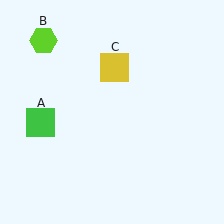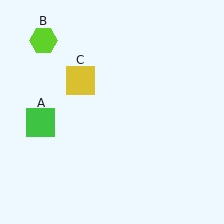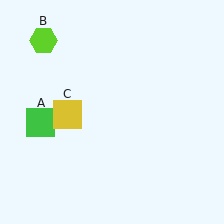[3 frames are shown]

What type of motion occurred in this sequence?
The yellow square (object C) rotated counterclockwise around the center of the scene.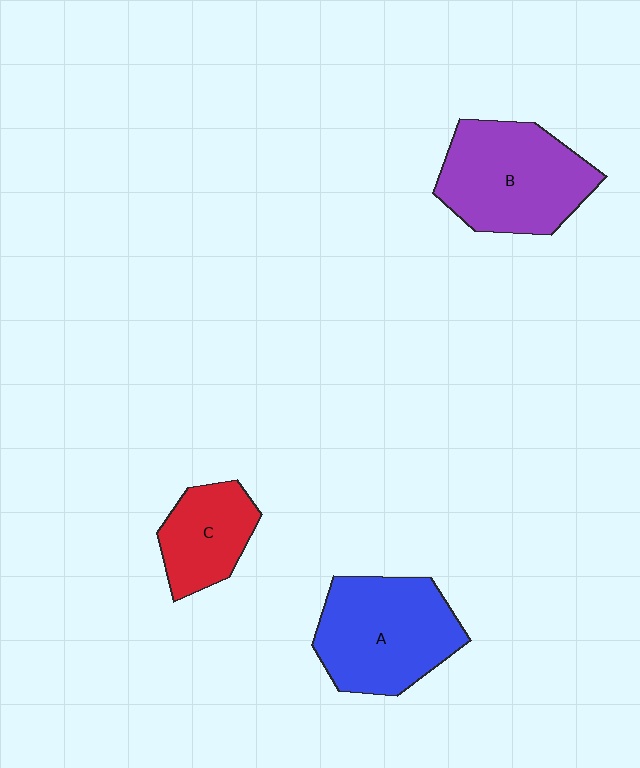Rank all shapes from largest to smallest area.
From largest to smallest: B (purple), A (blue), C (red).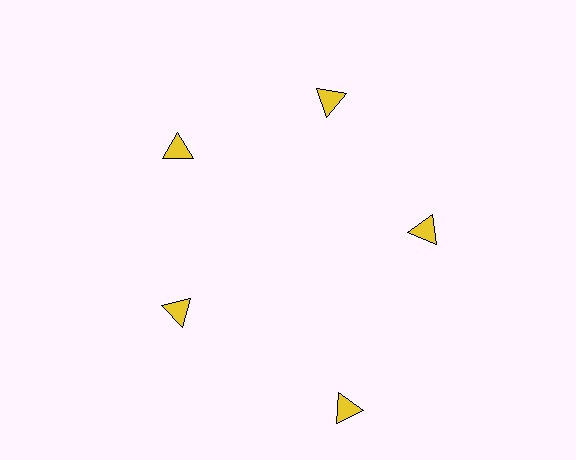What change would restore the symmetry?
The symmetry would be restored by moving it inward, back onto the ring so that all 5 triangles sit at equal angles and equal distance from the center.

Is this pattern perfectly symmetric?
No. The 5 yellow triangles are arranged in a ring, but one element near the 5 o'clock position is pushed outward from the center, breaking the 5-fold rotational symmetry.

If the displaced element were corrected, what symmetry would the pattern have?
It would have 5-fold rotational symmetry — the pattern would map onto itself every 72 degrees.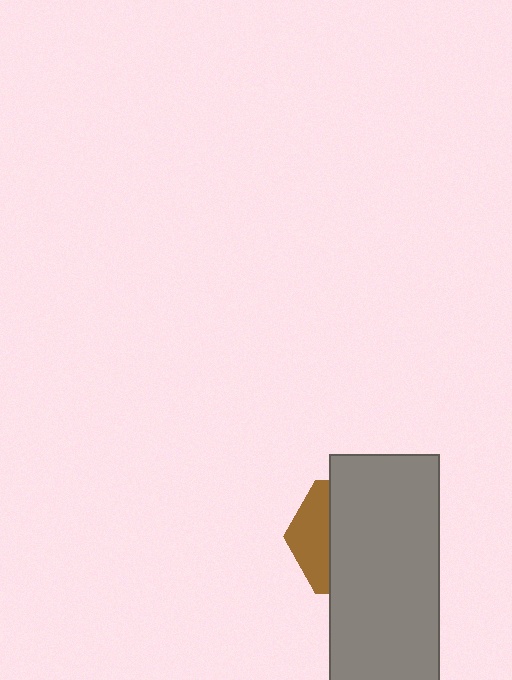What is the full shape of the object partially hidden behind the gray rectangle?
The partially hidden object is a brown hexagon.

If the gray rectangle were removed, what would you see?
You would see the complete brown hexagon.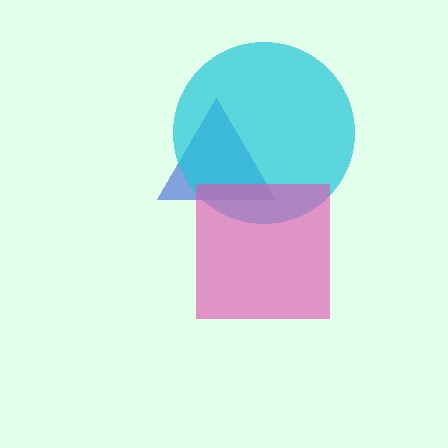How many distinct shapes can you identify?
There are 3 distinct shapes: a blue triangle, a cyan circle, a pink square.